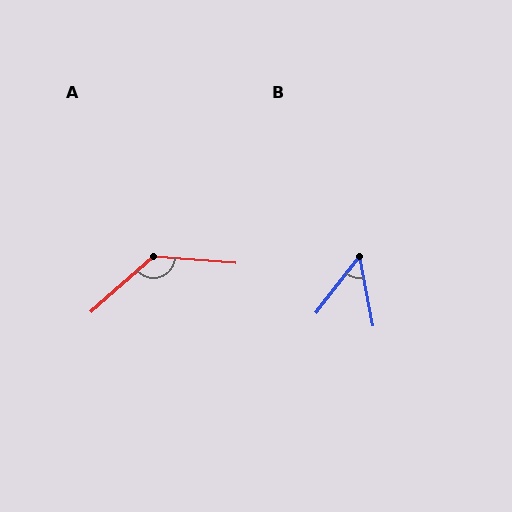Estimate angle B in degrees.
Approximately 48 degrees.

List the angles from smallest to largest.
B (48°), A (134°).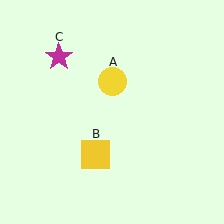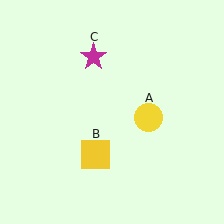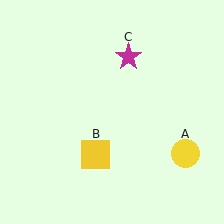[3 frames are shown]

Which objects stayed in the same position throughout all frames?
Yellow square (object B) remained stationary.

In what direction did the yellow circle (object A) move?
The yellow circle (object A) moved down and to the right.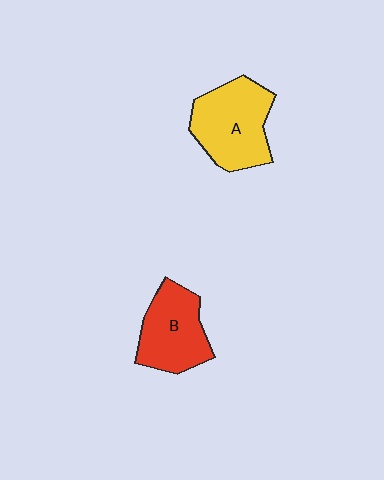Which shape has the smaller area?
Shape B (red).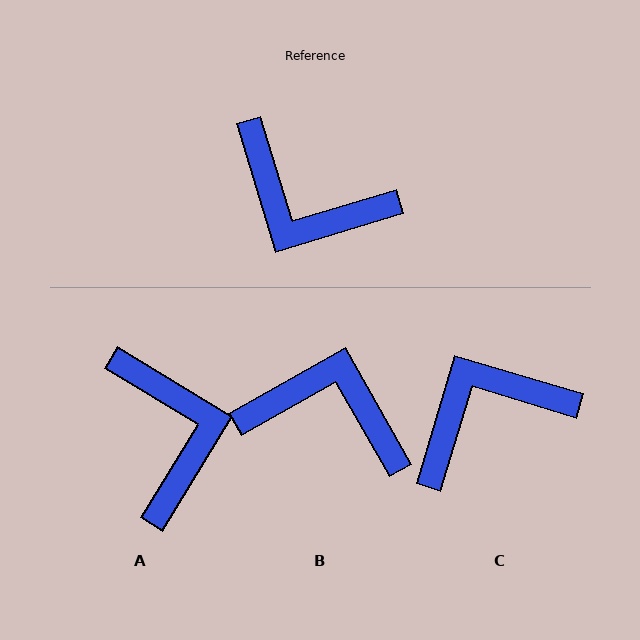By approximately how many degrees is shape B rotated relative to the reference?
Approximately 167 degrees clockwise.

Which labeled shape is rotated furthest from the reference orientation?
B, about 167 degrees away.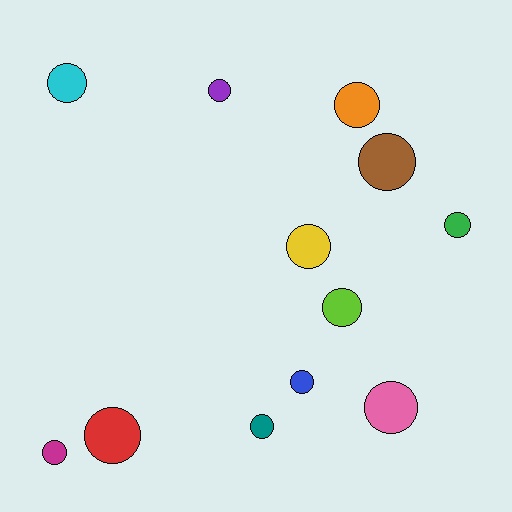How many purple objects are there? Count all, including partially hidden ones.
There is 1 purple object.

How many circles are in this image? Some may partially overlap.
There are 12 circles.